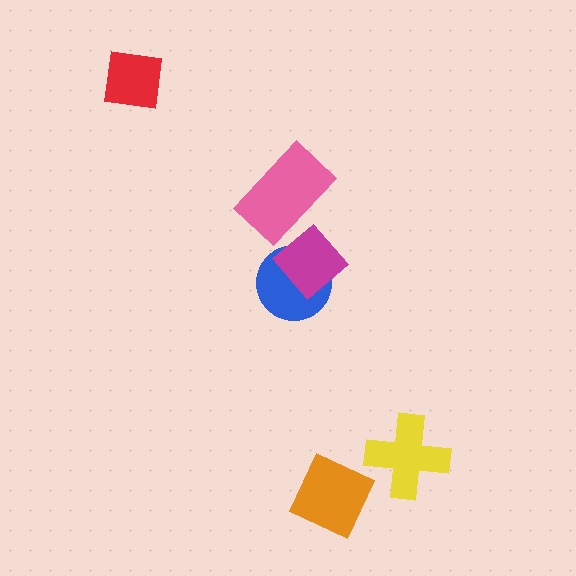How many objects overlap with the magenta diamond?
1 object overlaps with the magenta diamond.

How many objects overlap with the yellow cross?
0 objects overlap with the yellow cross.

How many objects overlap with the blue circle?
1 object overlaps with the blue circle.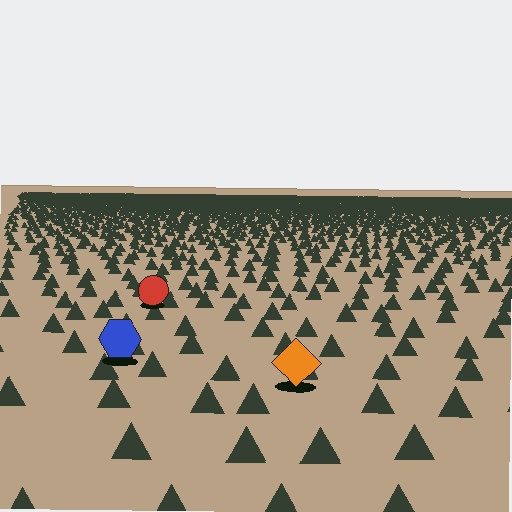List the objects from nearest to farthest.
From nearest to farthest: the orange diamond, the blue hexagon, the red circle.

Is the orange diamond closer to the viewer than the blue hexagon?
Yes. The orange diamond is closer — you can tell from the texture gradient: the ground texture is coarser near it.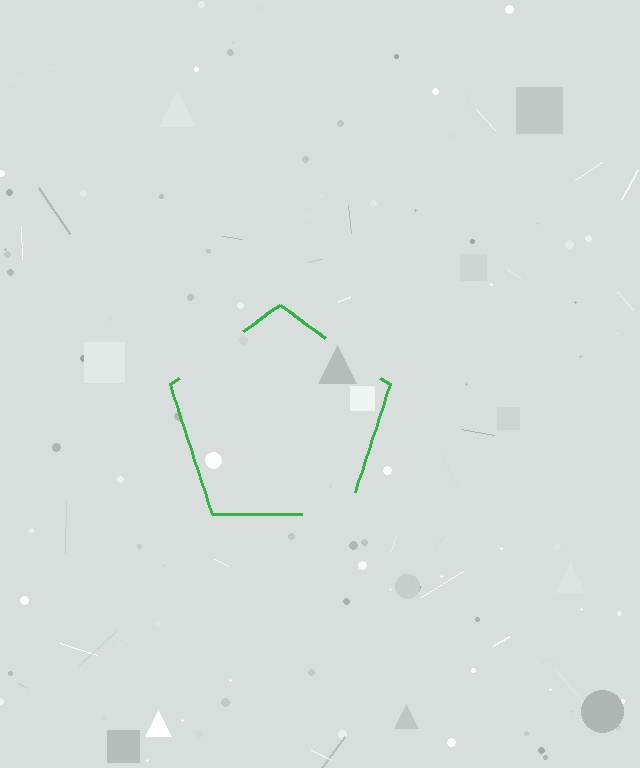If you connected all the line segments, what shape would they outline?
They would outline a pentagon.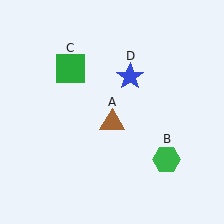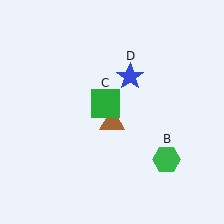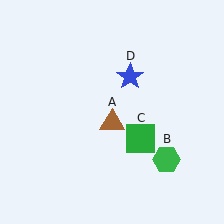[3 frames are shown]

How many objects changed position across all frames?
1 object changed position: green square (object C).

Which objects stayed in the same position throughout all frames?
Brown triangle (object A) and green hexagon (object B) and blue star (object D) remained stationary.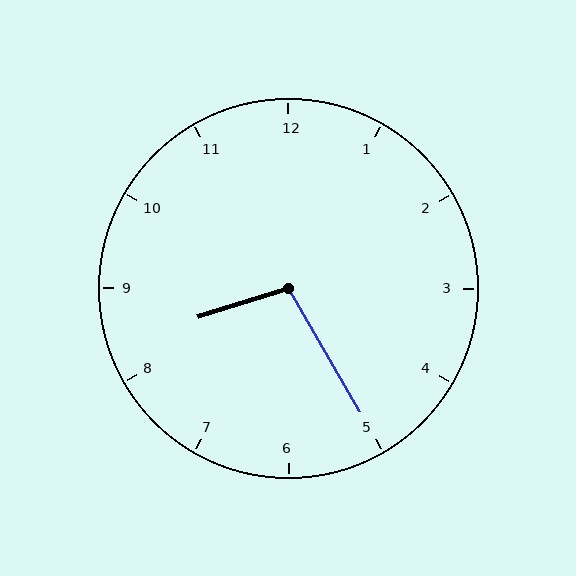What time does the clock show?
8:25.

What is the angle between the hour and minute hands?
Approximately 102 degrees.